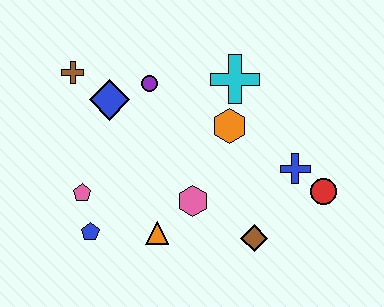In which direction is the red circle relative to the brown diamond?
The red circle is to the right of the brown diamond.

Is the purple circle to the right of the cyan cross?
No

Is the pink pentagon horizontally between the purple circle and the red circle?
No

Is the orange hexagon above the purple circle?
No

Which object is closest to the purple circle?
The blue diamond is closest to the purple circle.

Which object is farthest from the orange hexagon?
The blue pentagon is farthest from the orange hexagon.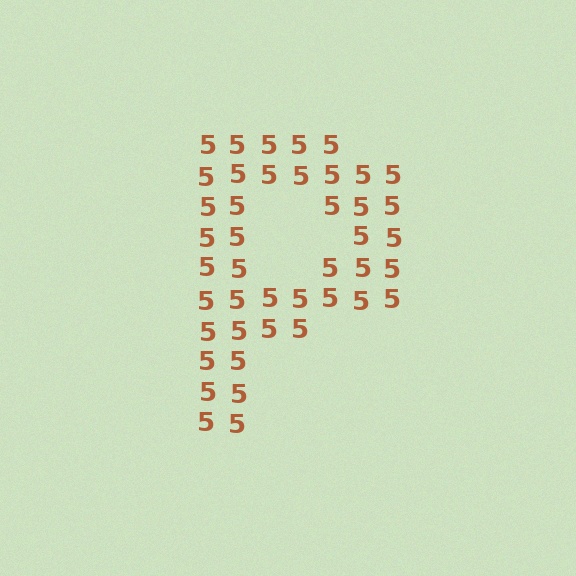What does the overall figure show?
The overall figure shows the letter P.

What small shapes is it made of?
It is made of small digit 5's.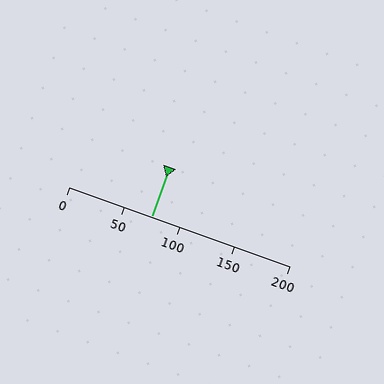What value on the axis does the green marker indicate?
The marker indicates approximately 75.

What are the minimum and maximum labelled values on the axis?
The axis runs from 0 to 200.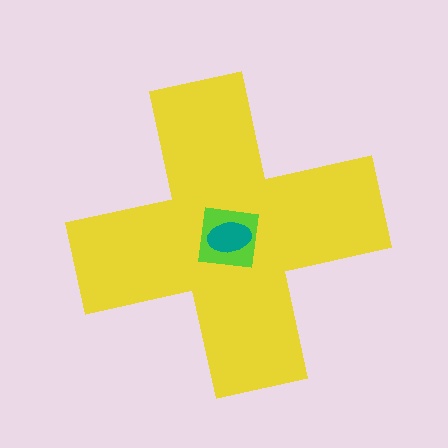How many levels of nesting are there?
3.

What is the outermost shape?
The yellow cross.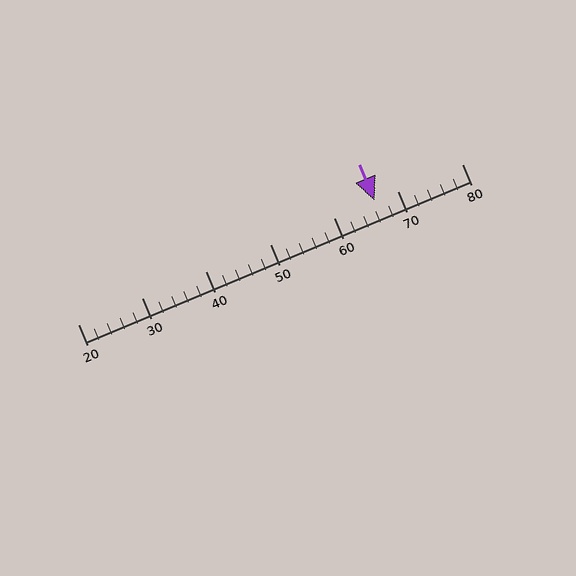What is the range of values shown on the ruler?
The ruler shows values from 20 to 80.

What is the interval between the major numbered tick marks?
The major tick marks are spaced 10 units apart.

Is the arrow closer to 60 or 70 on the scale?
The arrow is closer to 70.